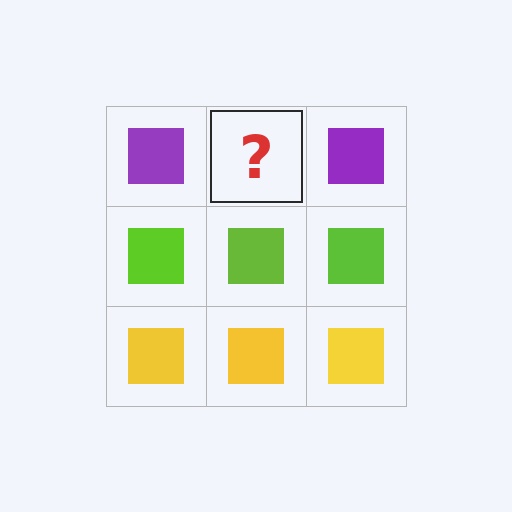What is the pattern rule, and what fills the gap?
The rule is that each row has a consistent color. The gap should be filled with a purple square.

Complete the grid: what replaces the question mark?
The question mark should be replaced with a purple square.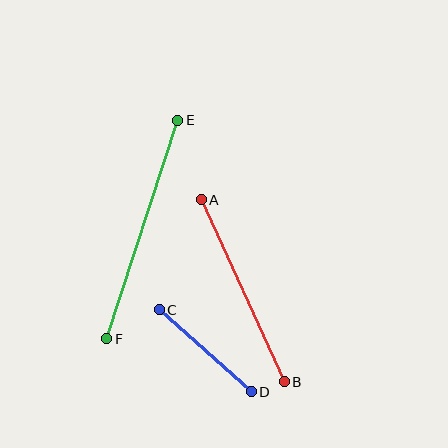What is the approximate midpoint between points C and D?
The midpoint is at approximately (205, 351) pixels.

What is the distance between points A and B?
The distance is approximately 200 pixels.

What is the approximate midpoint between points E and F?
The midpoint is at approximately (142, 230) pixels.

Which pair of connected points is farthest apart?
Points E and F are farthest apart.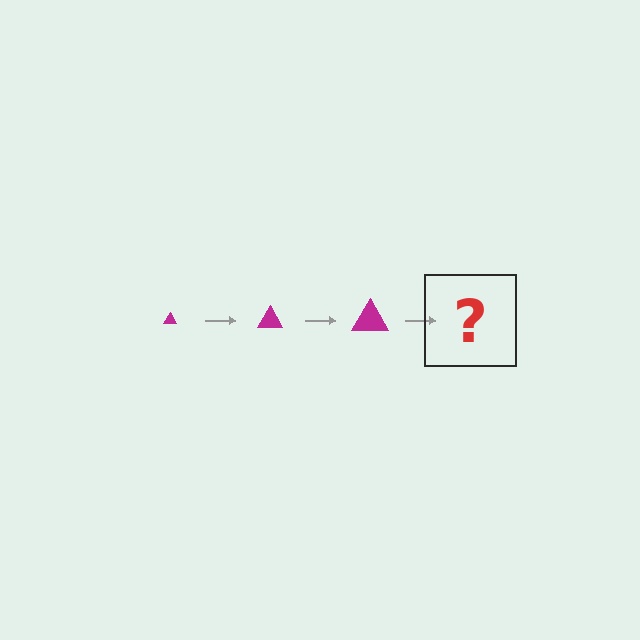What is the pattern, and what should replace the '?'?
The pattern is that the triangle gets progressively larger each step. The '?' should be a magenta triangle, larger than the previous one.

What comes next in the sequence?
The next element should be a magenta triangle, larger than the previous one.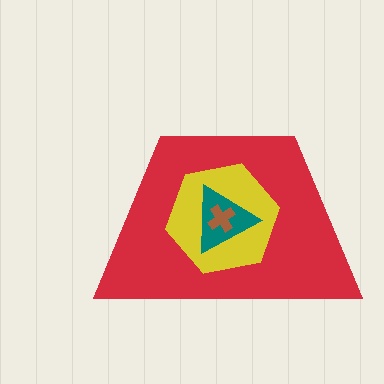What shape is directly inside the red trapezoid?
The yellow hexagon.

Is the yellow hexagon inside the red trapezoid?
Yes.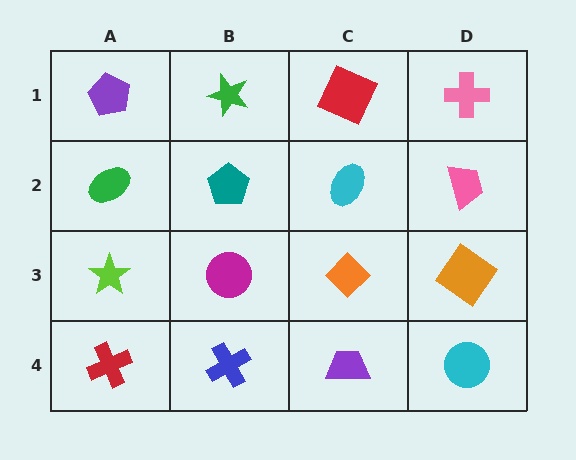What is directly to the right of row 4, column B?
A purple trapezoid.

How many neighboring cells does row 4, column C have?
3.